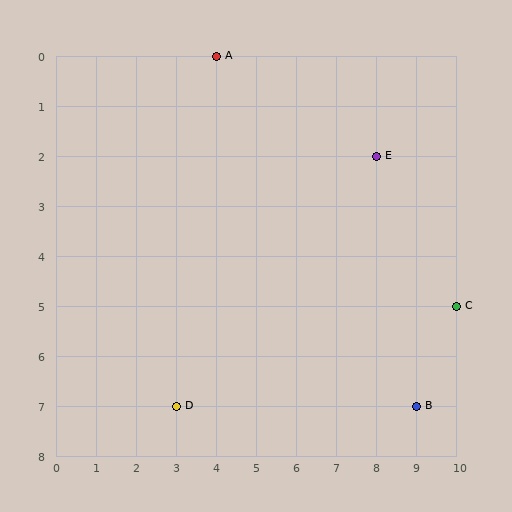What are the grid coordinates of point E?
Point E is at grid coordinates (8, 2).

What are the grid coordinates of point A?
Point A is at grid coordinates (4, 0).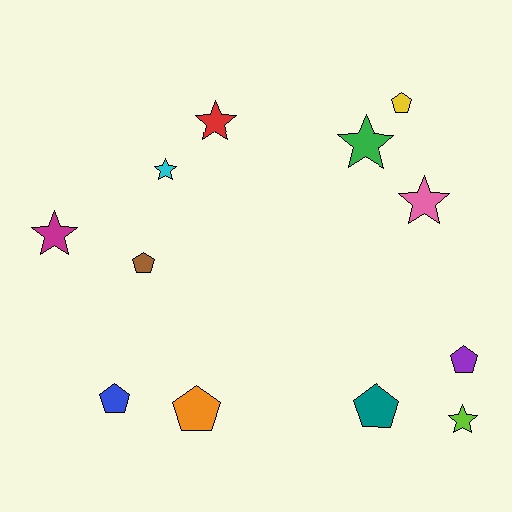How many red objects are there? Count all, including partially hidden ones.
There is 1 red object.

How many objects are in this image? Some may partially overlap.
There are 12 objects.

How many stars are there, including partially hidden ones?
There are 6 stars.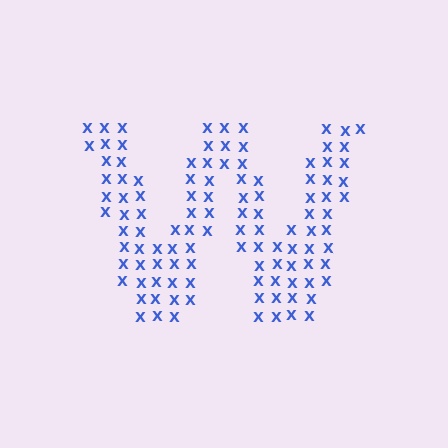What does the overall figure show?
The overall figure shows the letter W.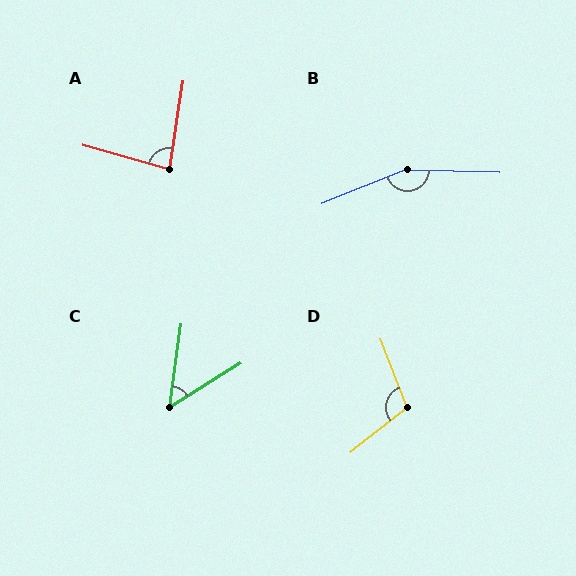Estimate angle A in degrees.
Approximately 83 degrees.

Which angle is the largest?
B, at approximately 156 degrees.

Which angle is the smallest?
C, at approximately 50 degrees.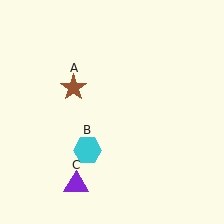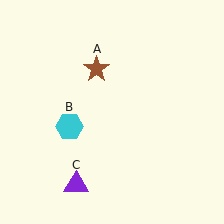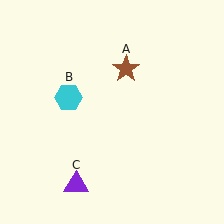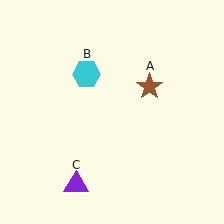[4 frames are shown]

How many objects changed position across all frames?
2 objects changed position: brown star (object A), cyan hexagon (object B).